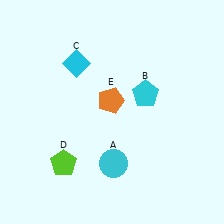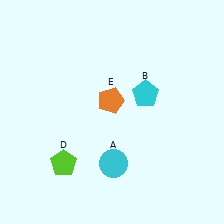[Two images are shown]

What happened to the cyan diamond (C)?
The cyan diamond (C) was removed in Image 2. It was in the top-left area of Image 1.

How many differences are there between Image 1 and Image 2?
There is 1 difference between the two images.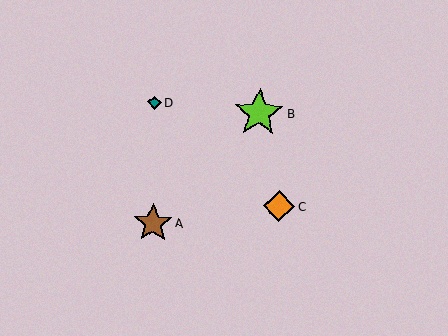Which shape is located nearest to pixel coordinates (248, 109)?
The lime star (labeled B) at (259, 113) is nearest to that location.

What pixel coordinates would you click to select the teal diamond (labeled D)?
Click at (155, 103) to select the teal diamond D.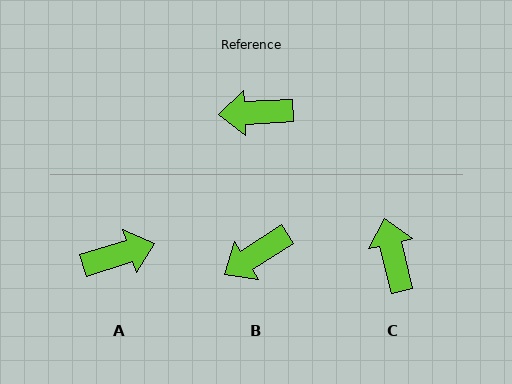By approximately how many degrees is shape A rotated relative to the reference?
Approximately 165 degrees clockwise.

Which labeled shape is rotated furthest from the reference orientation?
A, about 165 degrees away.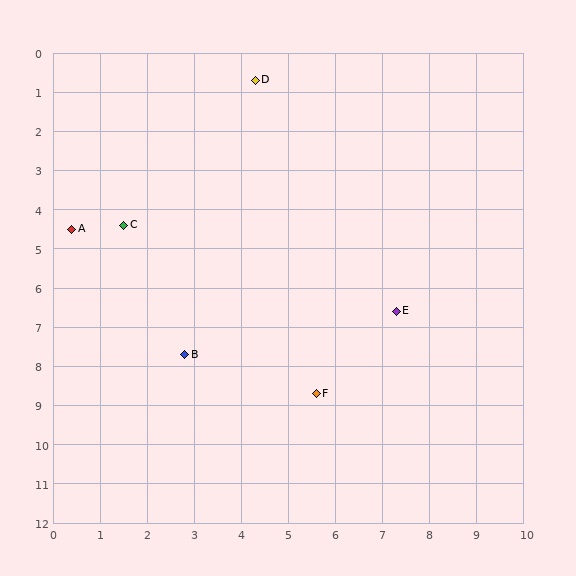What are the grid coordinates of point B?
Point B is at approximately (2.8, 7.7).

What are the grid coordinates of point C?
Point C is at approximately (1.5, 4.4).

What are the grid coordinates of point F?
Point F is at approximately (5.6, 8.7).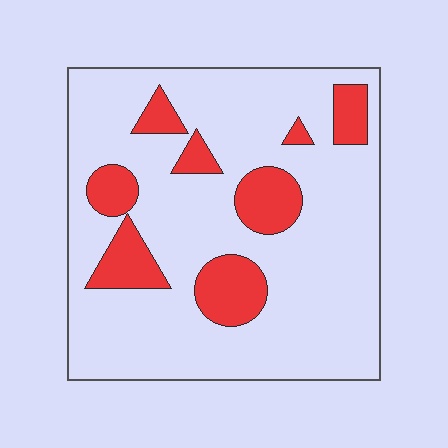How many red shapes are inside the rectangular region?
8.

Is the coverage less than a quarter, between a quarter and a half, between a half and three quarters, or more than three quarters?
Less than a quarter.